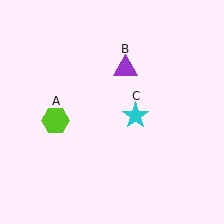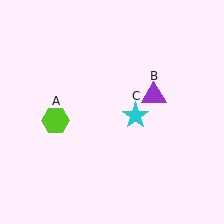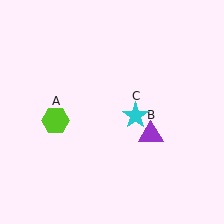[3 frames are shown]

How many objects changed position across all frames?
1 object changed position: purple triangle (object B).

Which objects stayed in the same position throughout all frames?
Lime hexagon (object A) and cyan star (object C) remained stationary.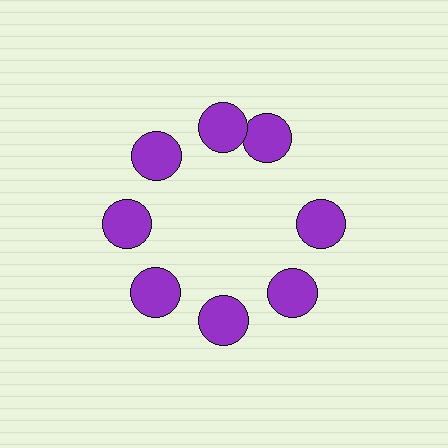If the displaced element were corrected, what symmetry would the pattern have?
It would have 8-fold rotational symmetry — the pattern would map onto itself every 45 degrees.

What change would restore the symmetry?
The symmetry would be restored by rotating it back into even spacing with its neighbors so that all 8 circles sit at equal angles and equal distance from the center.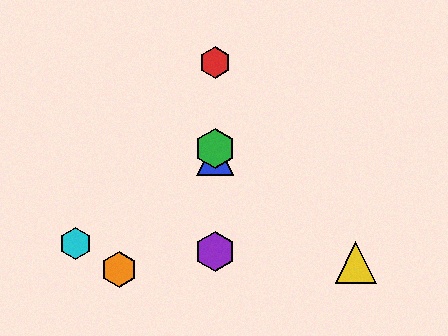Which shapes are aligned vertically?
The red hexagon, the blue triangle, the green hexagon, the purple hexagon are aligned vertically.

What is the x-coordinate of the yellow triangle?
The yellow triangle is at x≈356.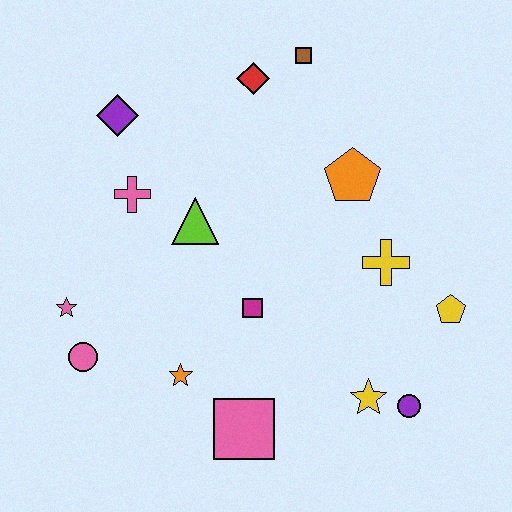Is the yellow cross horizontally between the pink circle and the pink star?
No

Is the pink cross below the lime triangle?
No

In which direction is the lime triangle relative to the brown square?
The lime triangle is below the brown square.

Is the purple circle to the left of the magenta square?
No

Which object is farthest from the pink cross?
The purple circle is farthest from the pink cross.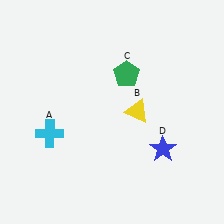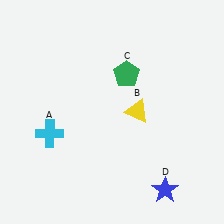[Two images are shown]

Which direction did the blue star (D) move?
The blue star (D) moved down.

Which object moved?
The blue star (D) moved down.